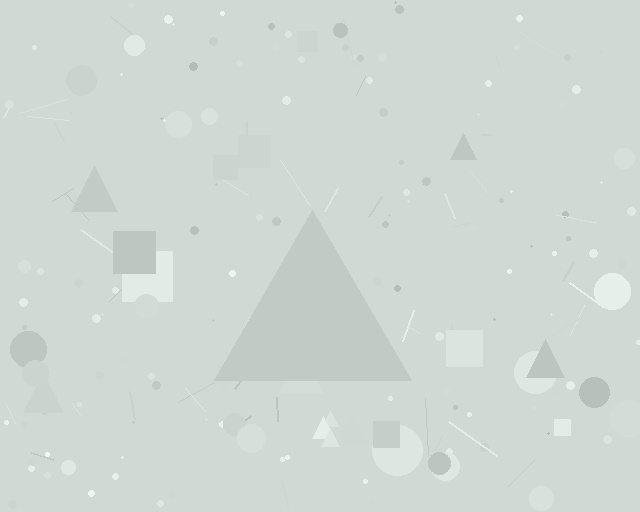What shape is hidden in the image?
A triangle is hidden in the image.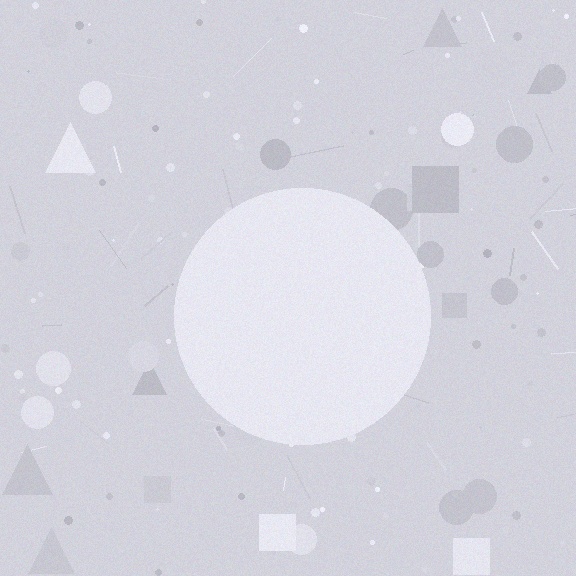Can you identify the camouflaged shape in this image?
The camouflaged shape is a circle.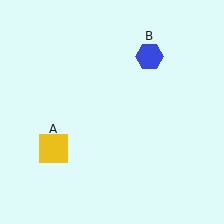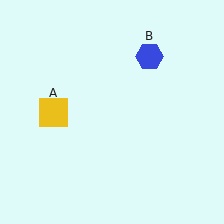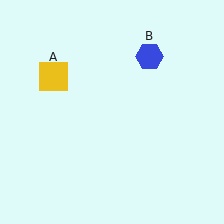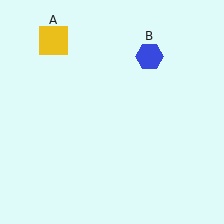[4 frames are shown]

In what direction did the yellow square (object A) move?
The yellow square (object A) moved up.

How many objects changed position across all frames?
1 object changed position: yellow square (object A).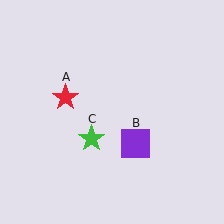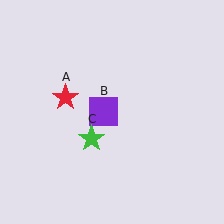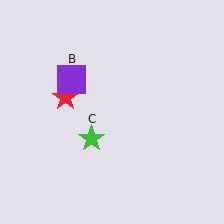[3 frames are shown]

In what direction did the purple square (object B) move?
The purple square (object B) moved up and to the left.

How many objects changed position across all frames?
1 object changed position: purple square (object B).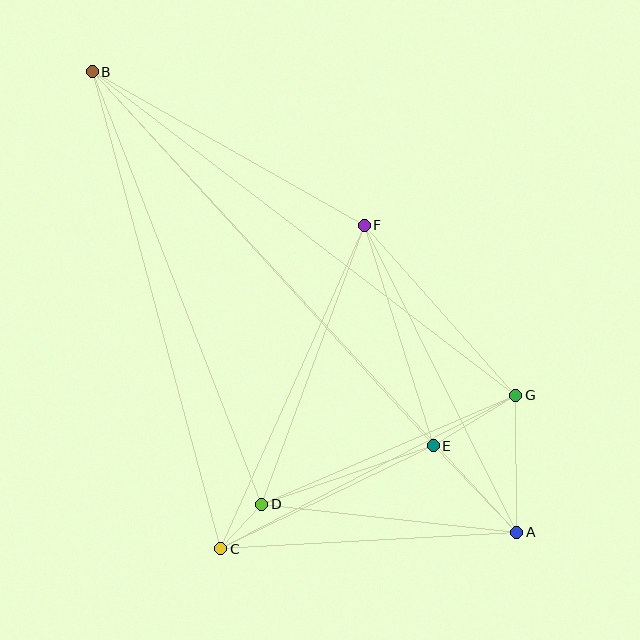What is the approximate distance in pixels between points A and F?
The distance between A and F is approximately 343 pixels.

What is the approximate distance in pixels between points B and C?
The distance between B and C is approximately 494 pixels.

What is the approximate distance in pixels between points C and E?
The distance between C and E is approximately 236 pixels.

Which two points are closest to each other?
Points C and D are closest to each other.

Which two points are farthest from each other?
Points A and B are farthest from each other.